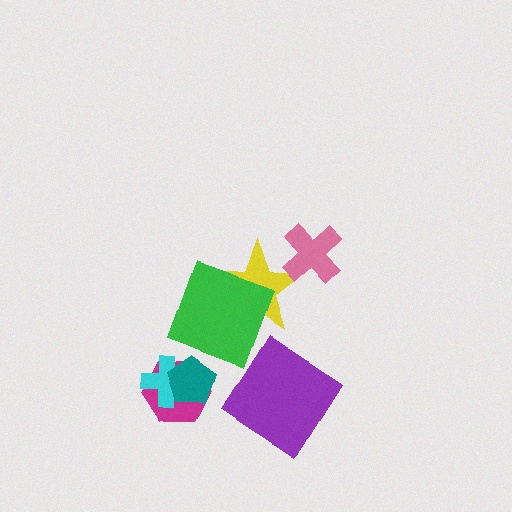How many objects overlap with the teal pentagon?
2 objects overlap with the teal pentagon.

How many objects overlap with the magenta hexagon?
2 objects overlap with the magenta hexagon.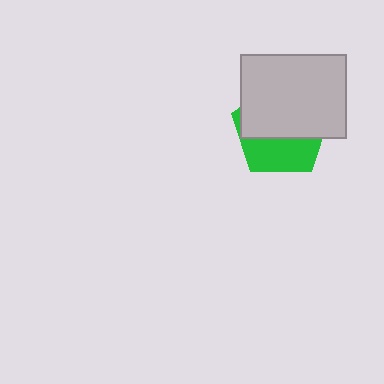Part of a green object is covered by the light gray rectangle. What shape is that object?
It is a pentagon.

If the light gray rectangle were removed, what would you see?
You would see the complete green pentagon.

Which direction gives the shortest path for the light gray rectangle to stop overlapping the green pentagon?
Moving up gives the shortest separation.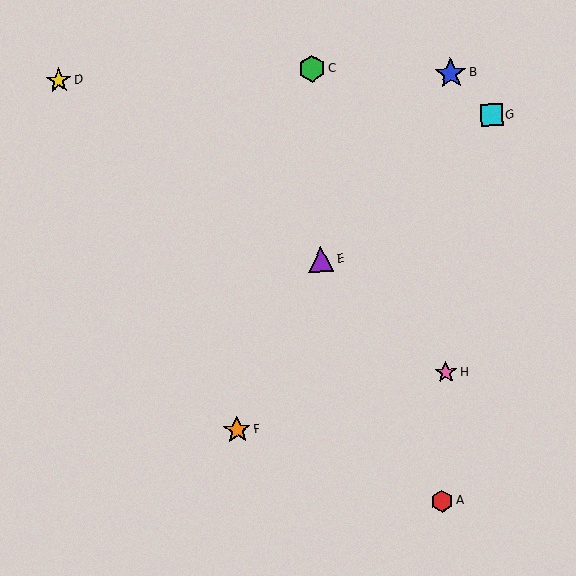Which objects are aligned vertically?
Objects C, E are aligned vertically.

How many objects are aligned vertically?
2 objects (C, E) are aligned vertically.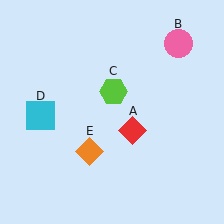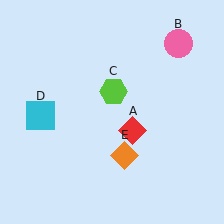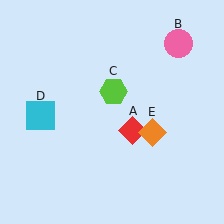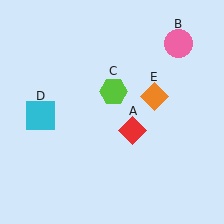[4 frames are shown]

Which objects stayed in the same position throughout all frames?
Red diamond (object A) and pink circle (object B) and lime hexagon (object C) and cyan square (object D) remained stationary.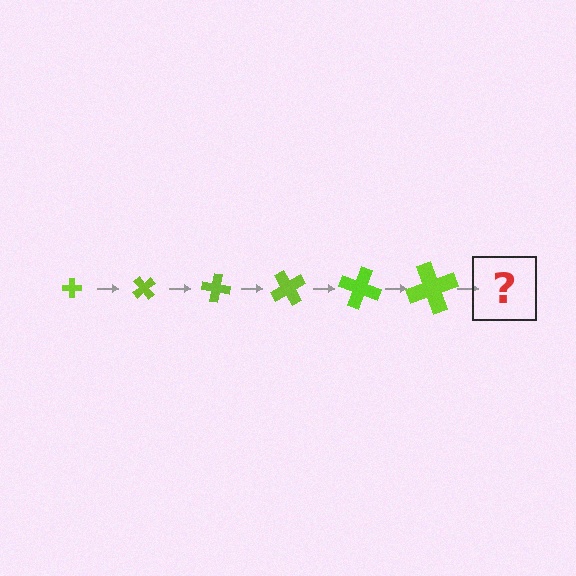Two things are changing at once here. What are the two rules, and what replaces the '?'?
The two rules are that the cross grows larger each step and it rotates 50 degrees each step. The '?' should be a cross, larger than the previous one and rotated 300 degrees from the start.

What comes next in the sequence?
The next element should be a cross, larger than the previous one and rotated 300 degrees from the start.